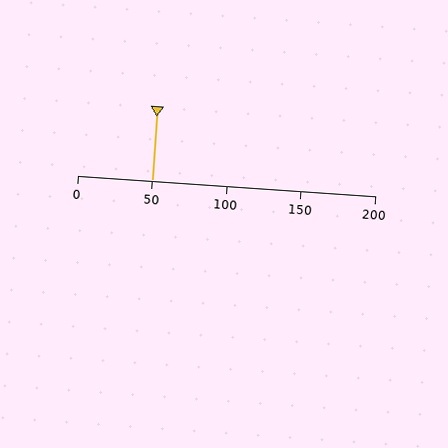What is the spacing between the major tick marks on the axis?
The major ticks are spaced 50 apart.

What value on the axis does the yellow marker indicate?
The marker indicates approximately 50.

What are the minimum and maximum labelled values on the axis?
The axis runs from 0 to 200.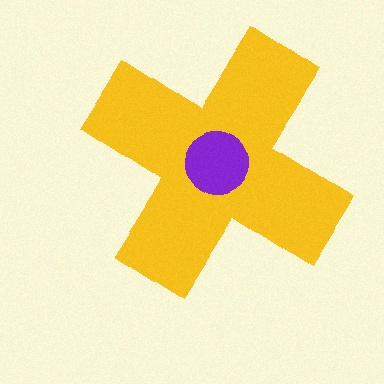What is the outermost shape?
The yellow cross.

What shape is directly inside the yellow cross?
The purple circle.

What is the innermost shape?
The purple circle.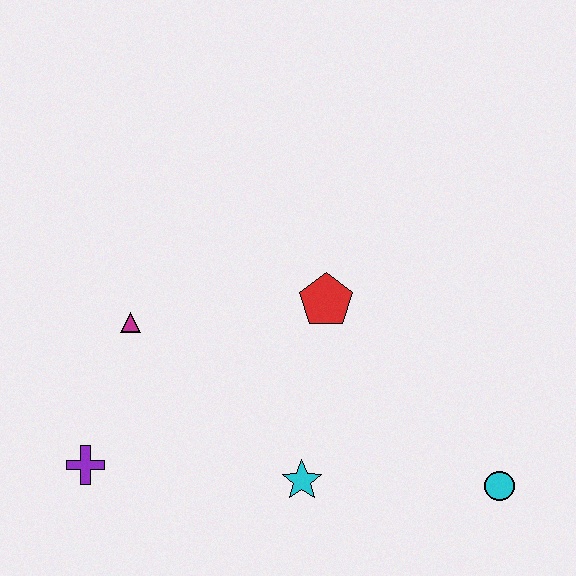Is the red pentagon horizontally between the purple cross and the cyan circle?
Yes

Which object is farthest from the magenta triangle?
The cyan circle is farthest from the magenta triangle.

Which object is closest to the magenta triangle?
The purple cross is closest to the magenta triangle.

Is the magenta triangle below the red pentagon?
Yes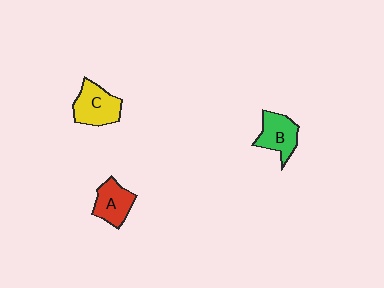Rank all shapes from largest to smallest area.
From largest to smallest: C (yellow), B (green), A (red).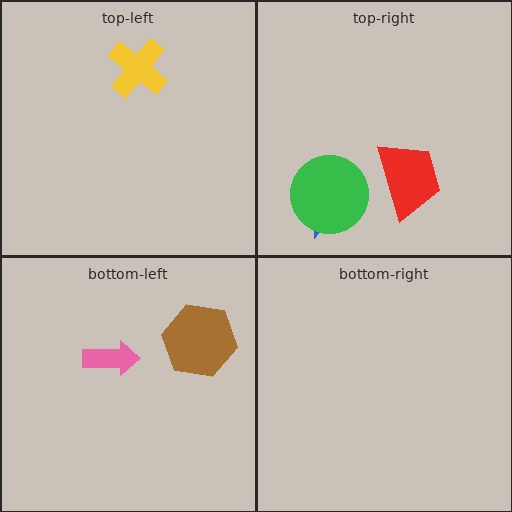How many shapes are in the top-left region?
1.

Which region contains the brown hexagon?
The bottom-left region.